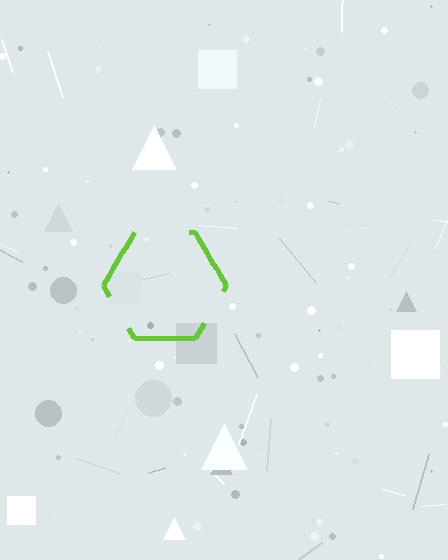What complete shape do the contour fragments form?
The contour fragments form a hexagon.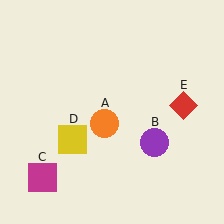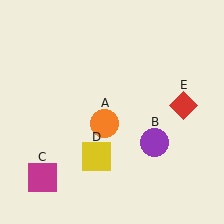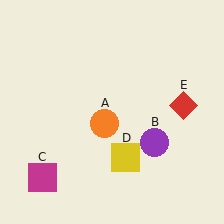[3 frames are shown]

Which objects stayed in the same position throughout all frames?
Orange circle (object A) and purple circle (object B) and magenta square (object C) and red diamond (object E) remained stationary.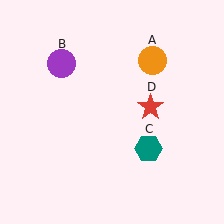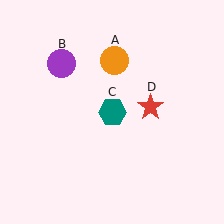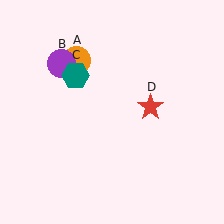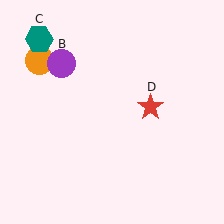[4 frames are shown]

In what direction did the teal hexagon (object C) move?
The teal hexagon (object C) moved up and to the left.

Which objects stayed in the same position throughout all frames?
Purple circle (object B) and red star (object D) remained stationary.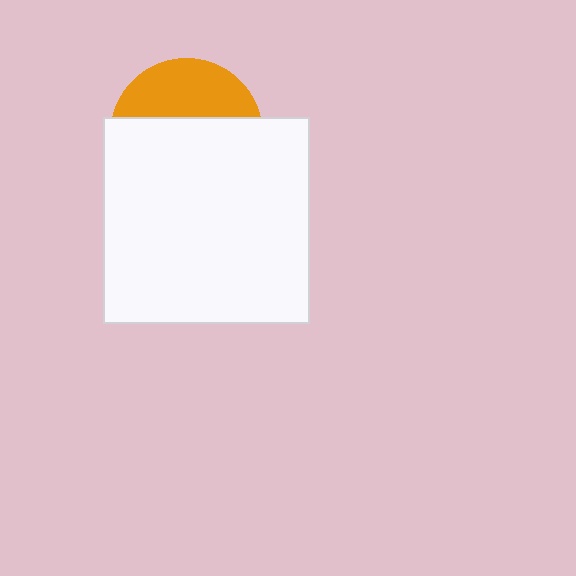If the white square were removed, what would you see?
You would see the complete orange circle.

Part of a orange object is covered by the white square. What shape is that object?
It is a circle.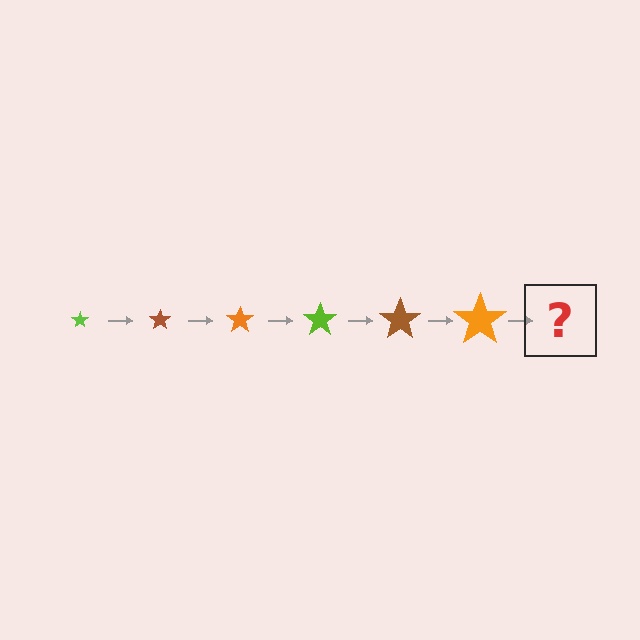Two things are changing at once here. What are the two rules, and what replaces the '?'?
The two rules are that the star grows larger each step and the color cycles through lime, brown, and orange. The '?' should be a lime star, larger than the previous one.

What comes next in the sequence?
The next element should be a lime star, larger than the previous one.